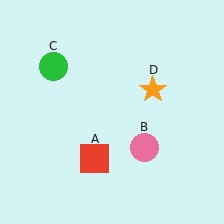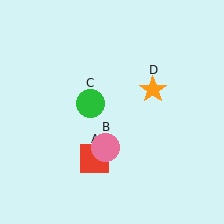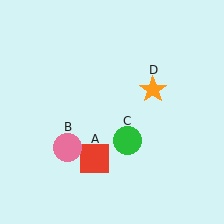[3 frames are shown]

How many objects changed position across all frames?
2 objects changed position: pink circle (object B), green circle (object C).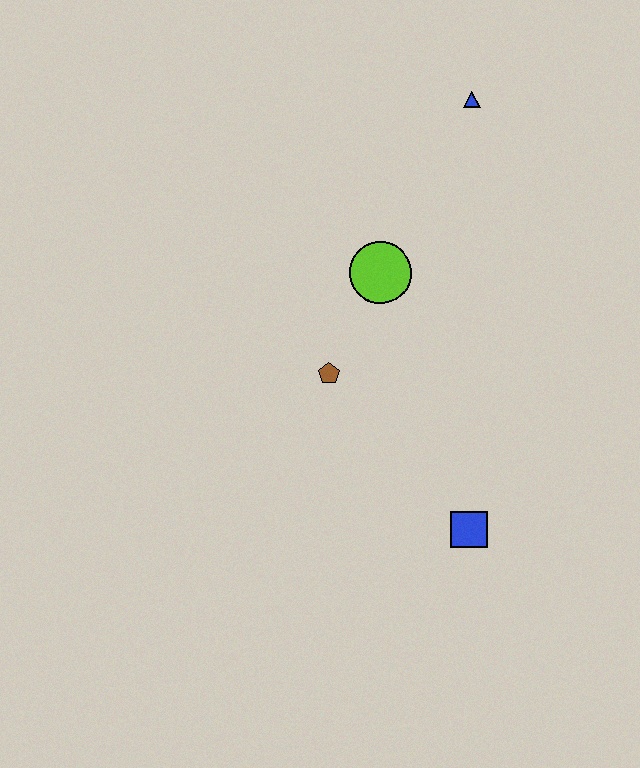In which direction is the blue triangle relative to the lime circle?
The blue triangle is above the lime circle.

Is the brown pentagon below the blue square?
No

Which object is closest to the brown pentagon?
The lime circle is closest to the brown pentagon.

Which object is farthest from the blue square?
The blue triangle is farthest from the blue square.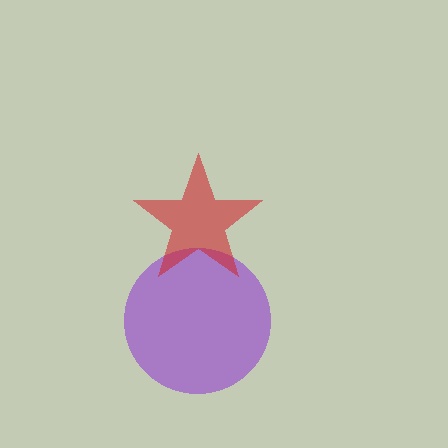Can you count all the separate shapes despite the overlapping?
Yes, there are 2 separate shapes.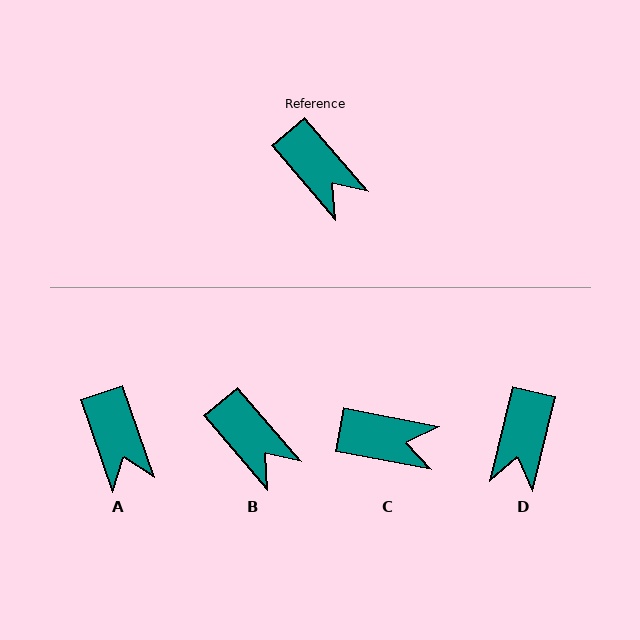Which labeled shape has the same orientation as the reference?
B.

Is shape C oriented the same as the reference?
No, it is off by about 38 degrees.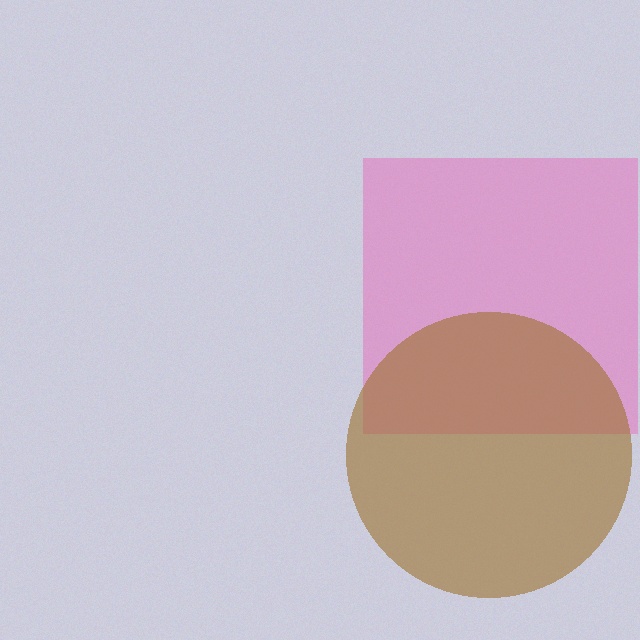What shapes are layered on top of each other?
The layered shapes are: a pink square, a brown circle.